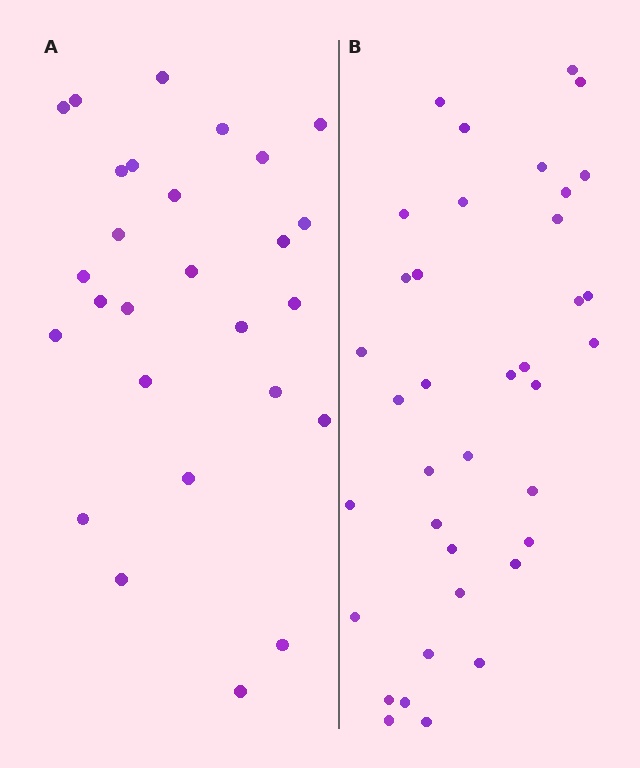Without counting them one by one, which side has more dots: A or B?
Region B (the right region) has more dots.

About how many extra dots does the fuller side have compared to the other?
Region B has roughly 10 or so more dots than region A.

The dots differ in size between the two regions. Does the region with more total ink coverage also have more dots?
No. Region A has more total ink coverage because its dots are larger, but region B actually contains more individual dots. Total area can be misleading — the number of items is what matters here.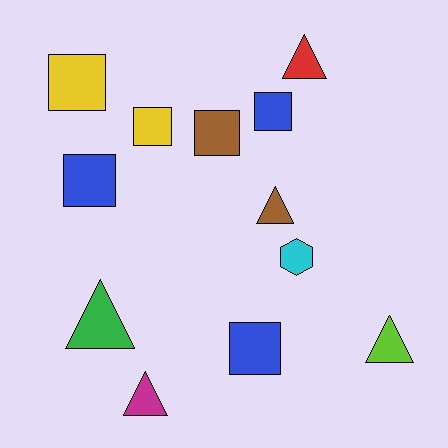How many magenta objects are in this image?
There is 1 magenta object.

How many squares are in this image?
There are 6 squares.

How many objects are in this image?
There are 12 objects.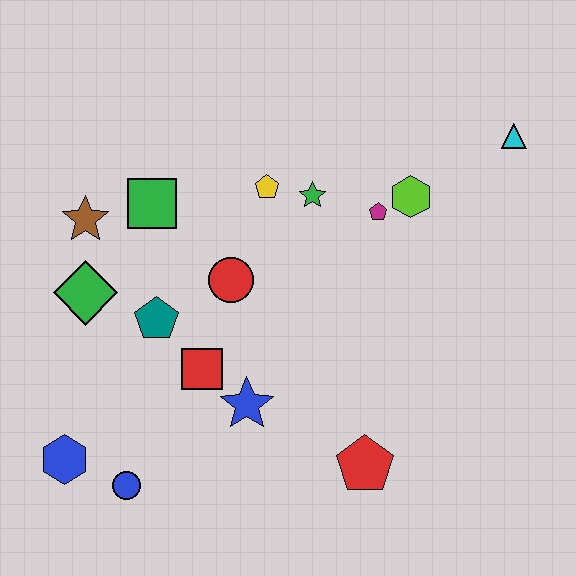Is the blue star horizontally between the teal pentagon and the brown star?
No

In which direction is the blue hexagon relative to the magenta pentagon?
The blue hexagon is to the left of the magenta pentagon.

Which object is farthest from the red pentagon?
The brown star is farthest from the red pentagon.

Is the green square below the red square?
No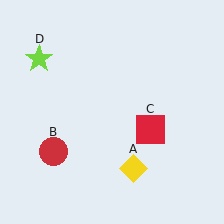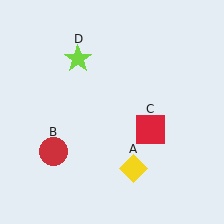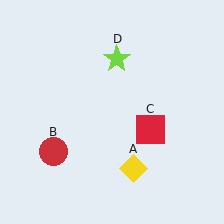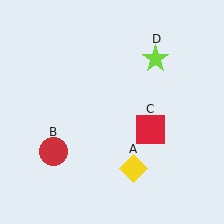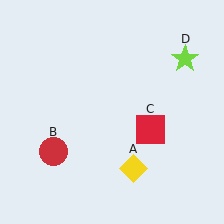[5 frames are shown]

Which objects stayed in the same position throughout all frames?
Yellow diamond (object A) and red circle (object B) and red square (object C) remained stationary.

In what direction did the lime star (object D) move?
The lime star (object D) moved right.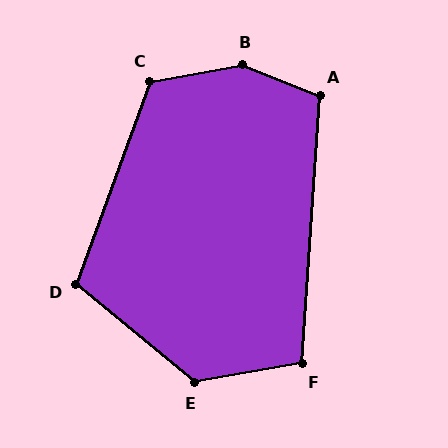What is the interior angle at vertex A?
Approximately 108 degrees (obtuse).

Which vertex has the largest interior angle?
B, at approximately 148 degrees.